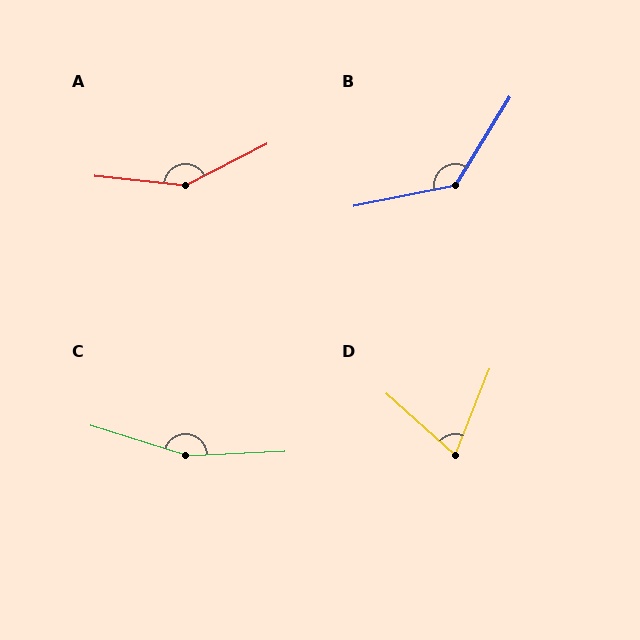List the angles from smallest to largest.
D (70°), B (133°), A (147°), C (160°).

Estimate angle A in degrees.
Approximately 147 degrees.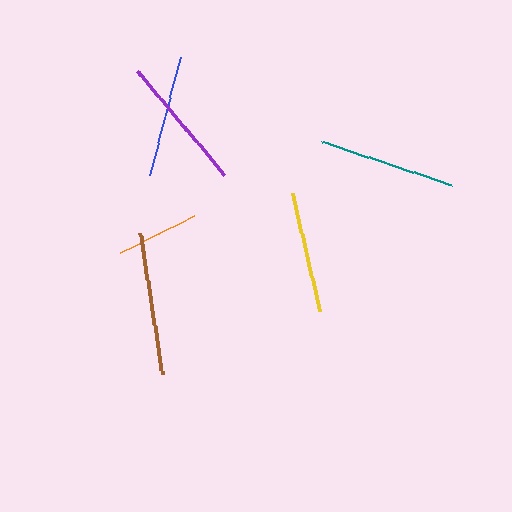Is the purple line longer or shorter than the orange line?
The purple line is longer than the orange line.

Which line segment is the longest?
The brown line is the longest at approximately 143 pixels.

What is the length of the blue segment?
The blue segment is approximately 122 pixels long.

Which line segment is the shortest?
The orange line is the shortest at approximately 83 pixels.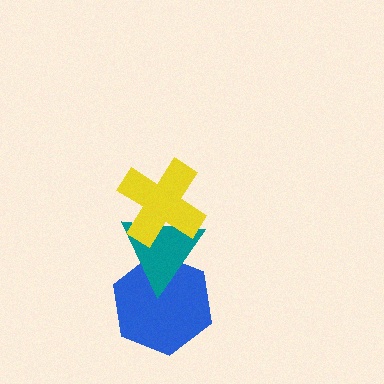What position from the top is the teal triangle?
The teal triangle is 2nd from the top.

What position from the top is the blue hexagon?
The blue hexagon is 3rd from the top.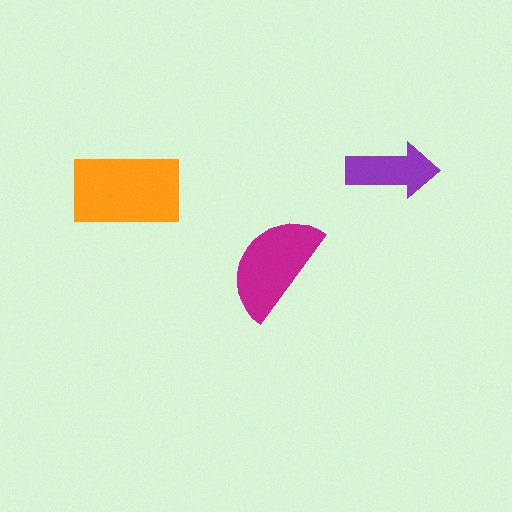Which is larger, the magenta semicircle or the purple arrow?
The magenta semicircle.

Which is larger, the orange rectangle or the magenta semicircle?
The orange rectangle.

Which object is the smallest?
The purple arrow.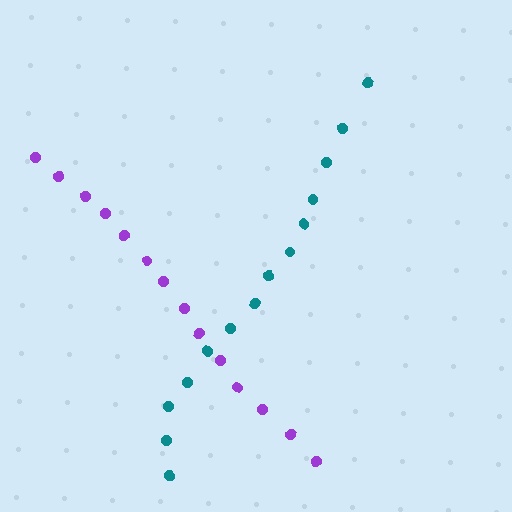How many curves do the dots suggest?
There are 2 distinct paths.